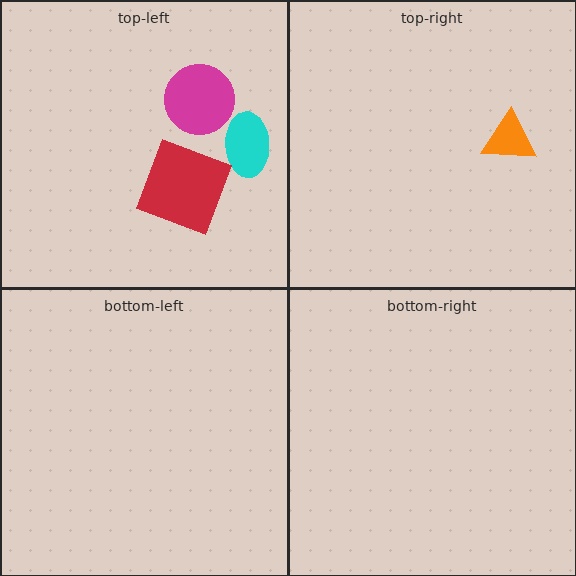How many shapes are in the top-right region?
1.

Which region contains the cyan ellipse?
The top-left region.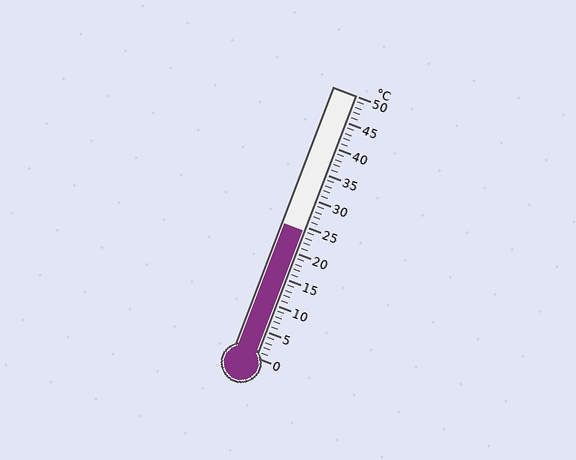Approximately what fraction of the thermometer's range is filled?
The thermometer is filled to approximately 50% of its range.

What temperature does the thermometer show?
The thermometer shows approximately 24°C.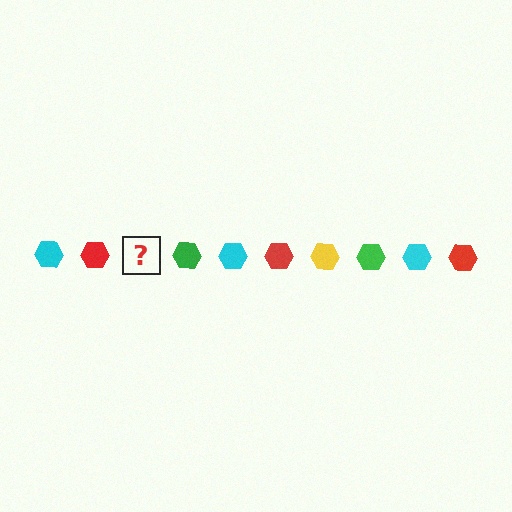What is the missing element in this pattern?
The missing element is a yellow hexagon.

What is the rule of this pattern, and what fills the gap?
The rule is that the pattern cycles through cyan, red, yellow, green hexagons. The gap should be filled with a yellow hexagon.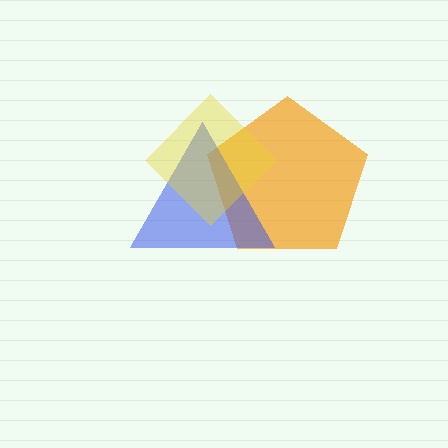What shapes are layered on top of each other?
The layered shapes are: an orange pentagon, a blue triangle, a yellow diamond.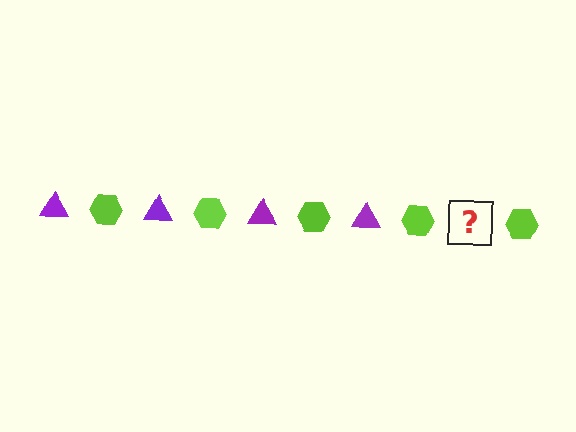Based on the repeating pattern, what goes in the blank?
The blank should be a purple triangle.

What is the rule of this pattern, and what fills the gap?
The rule is that the pattern alternates between purple triangle and lime hexagon. The gap should be filled with a purple triangle.